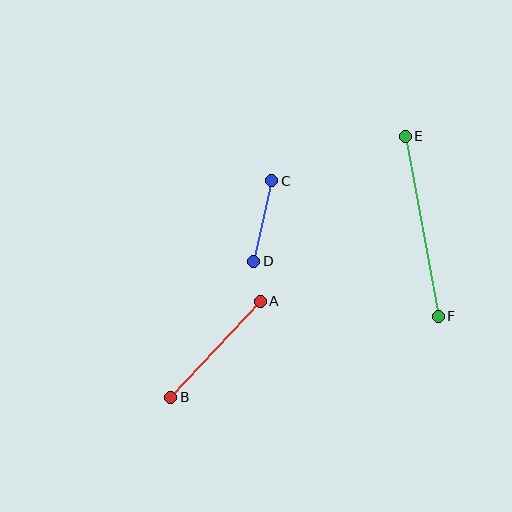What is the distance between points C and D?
The distance is approximately 82 pixels.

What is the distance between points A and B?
The distance is approximately 132 pixels.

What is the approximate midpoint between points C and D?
The midpoint is at approximately (263, 221) pixels.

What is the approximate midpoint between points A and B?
The midpoint is at approximately (216, 349) pixels.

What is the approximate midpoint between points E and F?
The midpoint is at approximately (422, 226) pixels.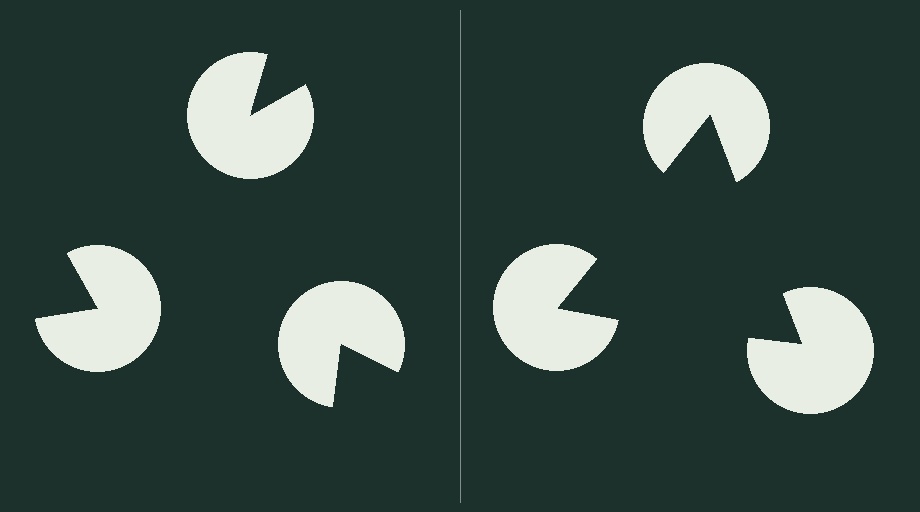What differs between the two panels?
The pac-man discs are positioned identically on both sides; only the wedge orientations differ. On the right they align to a triangle; on the left they are misaligned.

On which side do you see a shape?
An illusory triangle appears on the right side. On the left side the wedge cuts are rotated, so no coherent shape forms.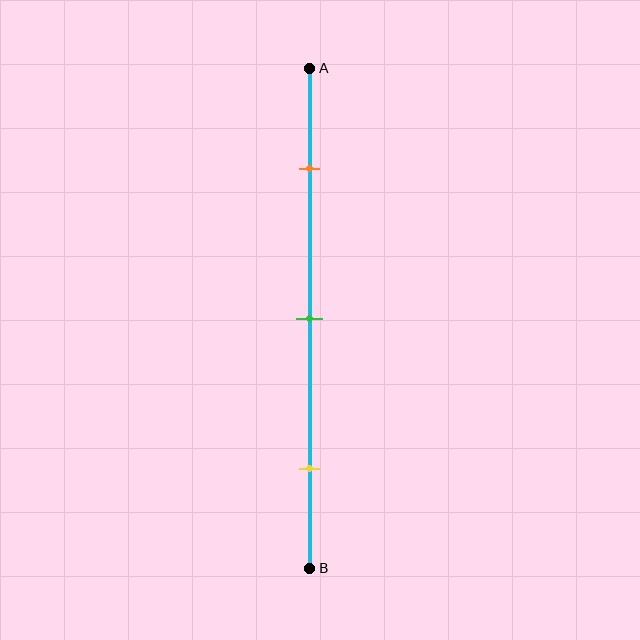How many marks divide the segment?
There are 3 marks dividing the segment.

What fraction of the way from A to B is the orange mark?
The orange mark is approximately 20% (0.2) of the way from A to B.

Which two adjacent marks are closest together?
The orange and green marks are the closest adjacent pair.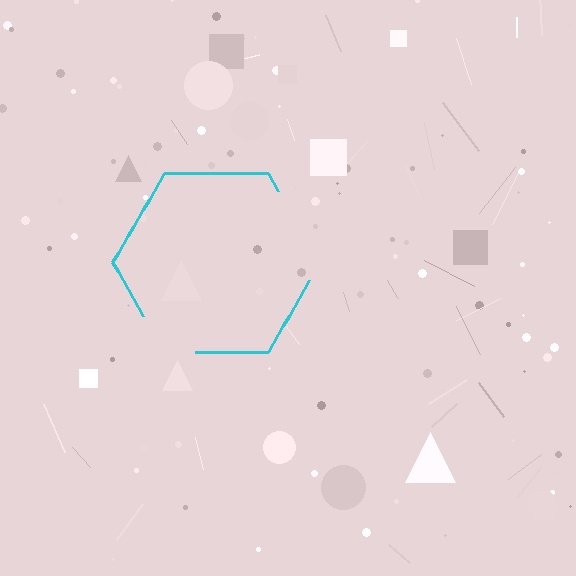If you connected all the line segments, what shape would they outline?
They would outline a hexagon.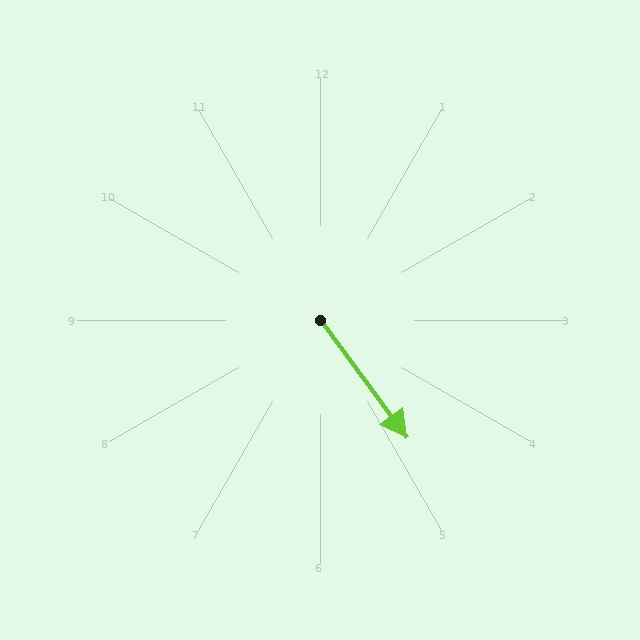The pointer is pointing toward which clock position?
Roughly 5 o'clock.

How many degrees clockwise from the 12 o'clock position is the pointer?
Approximately 143 degrees.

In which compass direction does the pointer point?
Southeast.